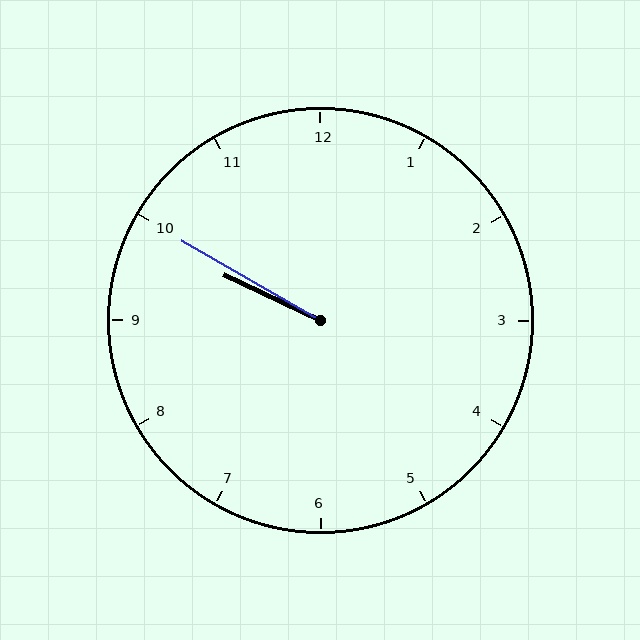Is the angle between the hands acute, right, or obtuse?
It is acute.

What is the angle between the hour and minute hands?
Approximately 5 degrees.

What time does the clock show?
9:50.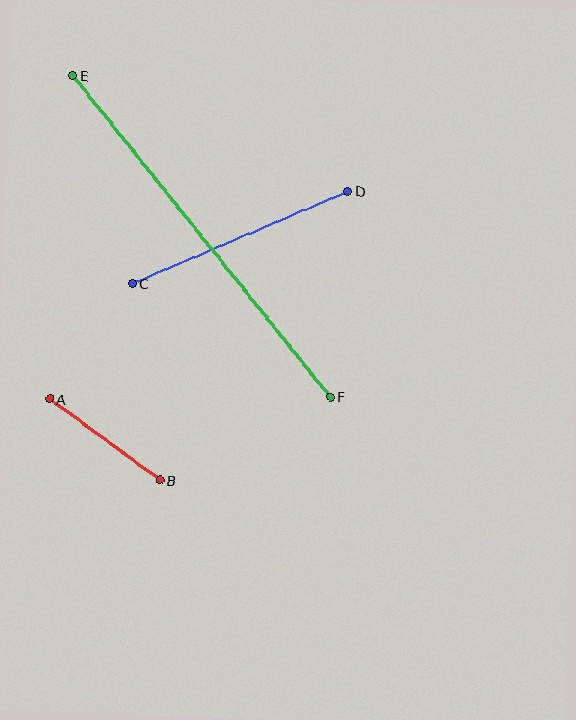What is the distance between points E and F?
The distance is approximately 411 pixels.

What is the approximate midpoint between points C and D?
The midpoint is at approximately (240, 238) pixels.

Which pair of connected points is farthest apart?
Points E and F are farthest apart.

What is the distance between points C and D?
The distance is approximately 235 pixels.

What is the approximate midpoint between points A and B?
The midpoint is at approximately (105, 440) pixels.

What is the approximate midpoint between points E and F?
The midpoint is at approximately (202, 236) pixels.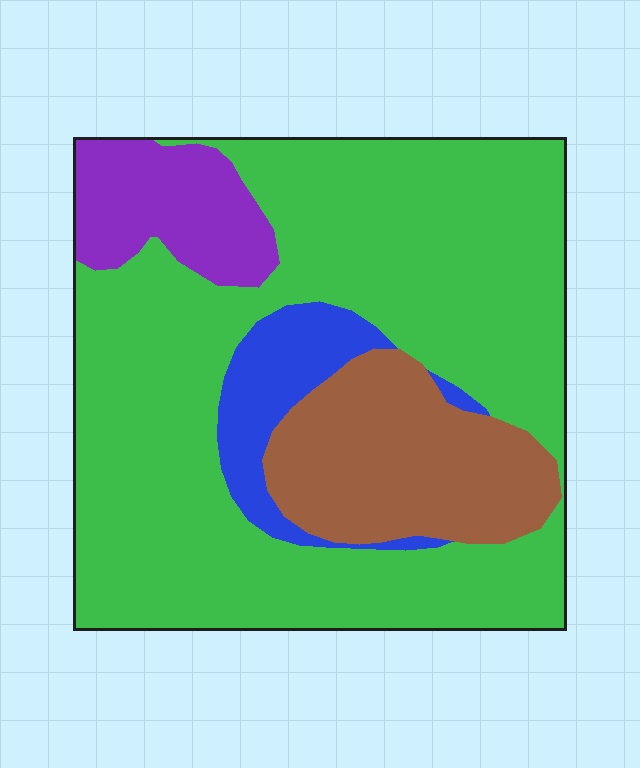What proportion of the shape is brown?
Brown takes up about one sixth (1/6) of the shape.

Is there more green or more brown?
Green.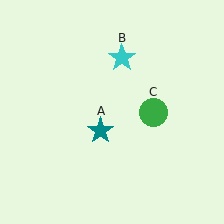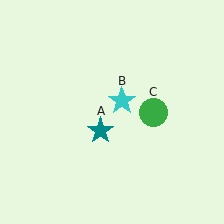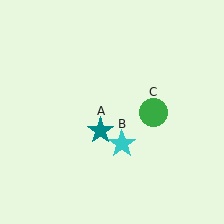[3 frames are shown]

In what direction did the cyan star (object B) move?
The cyan star (object B) moved down.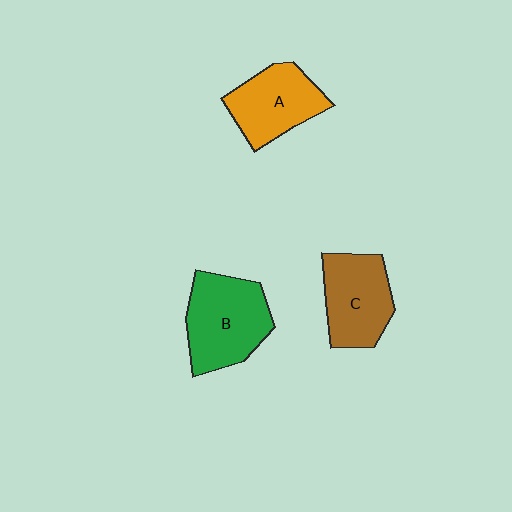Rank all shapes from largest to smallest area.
From largest to smallest: B (green), C (brown), A (orange).